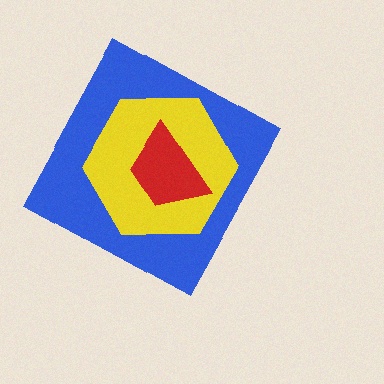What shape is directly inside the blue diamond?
The yellow hexagon.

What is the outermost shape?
The blue diamond.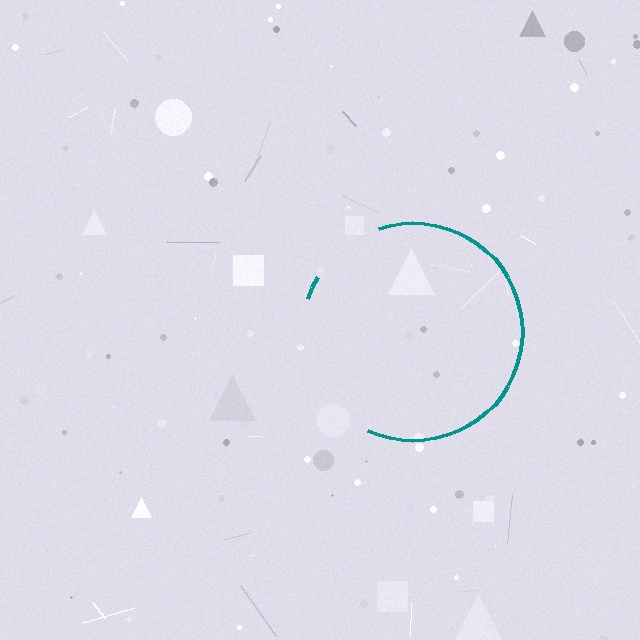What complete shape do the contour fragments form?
The contour fragments form a circle.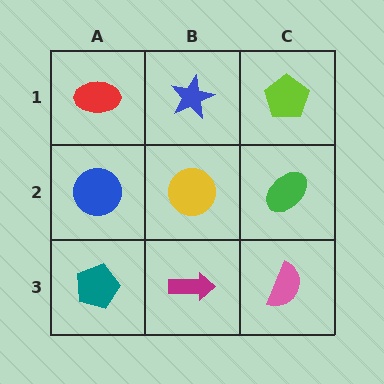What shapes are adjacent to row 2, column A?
A red ellipse (row 1, column A), a teal pentagon (row 3, column A), a yellow circle (row 2, column B).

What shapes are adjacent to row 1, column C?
A green ellipse (row 2, column C), a blue star (row 1, column B).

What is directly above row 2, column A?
A red ellipse.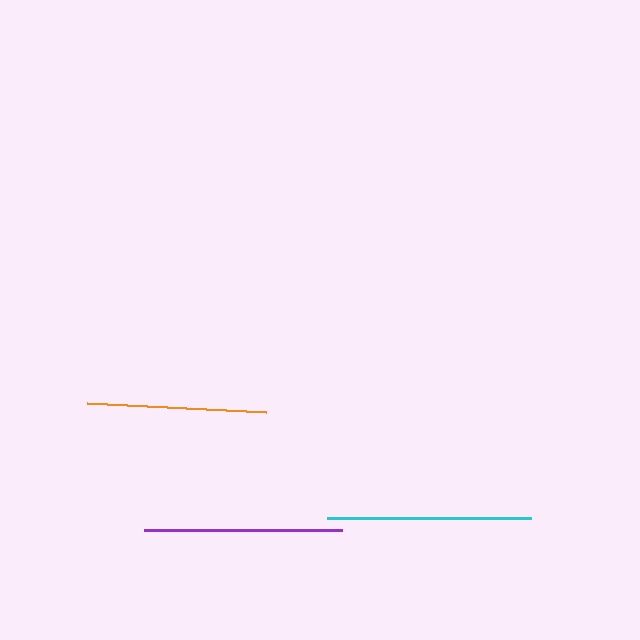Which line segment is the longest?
The cyan line is the longest at approximately 204 pixels.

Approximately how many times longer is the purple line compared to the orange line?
The purple line is approximately 1.1 times the length of the orange line.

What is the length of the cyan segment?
The cyan segment is approximately 204 pixels long.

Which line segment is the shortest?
The orange line is the shortest at approximately 179 pixels.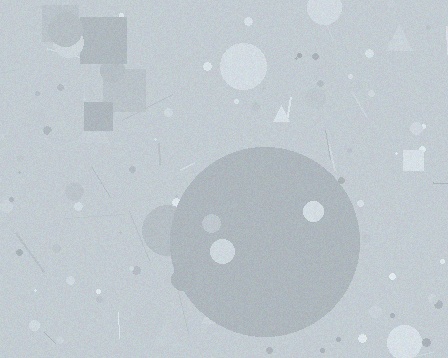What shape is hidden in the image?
A circle is hidden in the image.